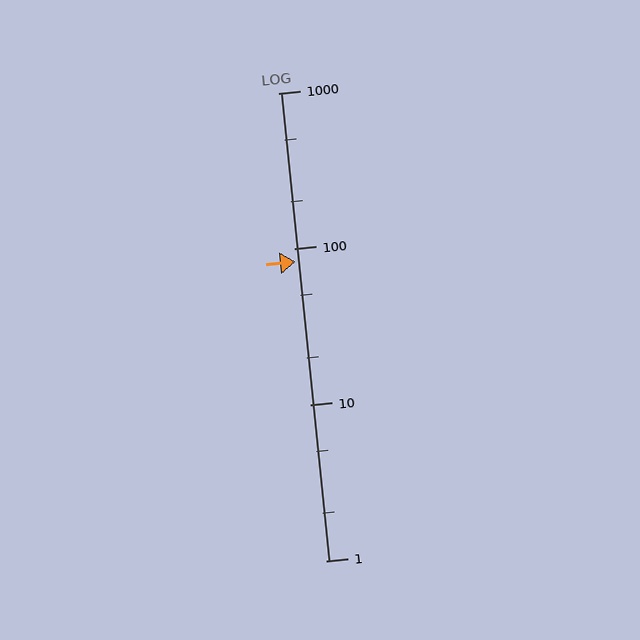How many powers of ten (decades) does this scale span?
The scale spans 3 decades, from 1 to 1000.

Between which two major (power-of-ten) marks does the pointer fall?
The pointer is between 10 and 100.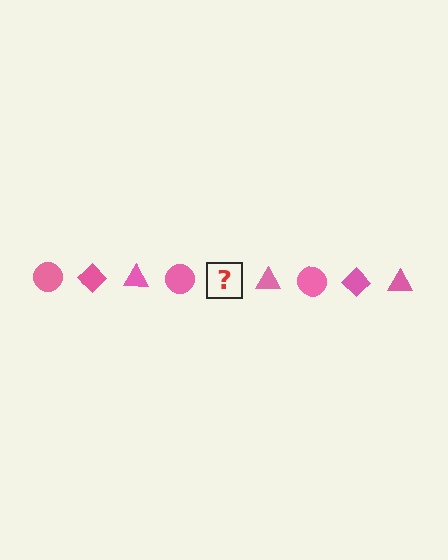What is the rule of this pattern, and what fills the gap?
The rule is that the pattern cycles through circle, diamond, triangle shapes in pink. The gap should be filled with a pink diamond.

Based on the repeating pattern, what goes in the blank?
The blank should be a pink diamond.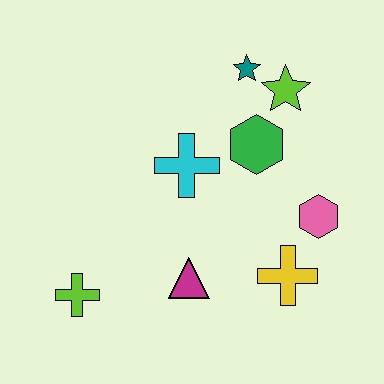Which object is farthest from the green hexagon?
The lime cross is farthest from the green hexagon.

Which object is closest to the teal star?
The lime star is closest to the teal star.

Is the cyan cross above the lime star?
No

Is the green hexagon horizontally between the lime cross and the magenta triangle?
No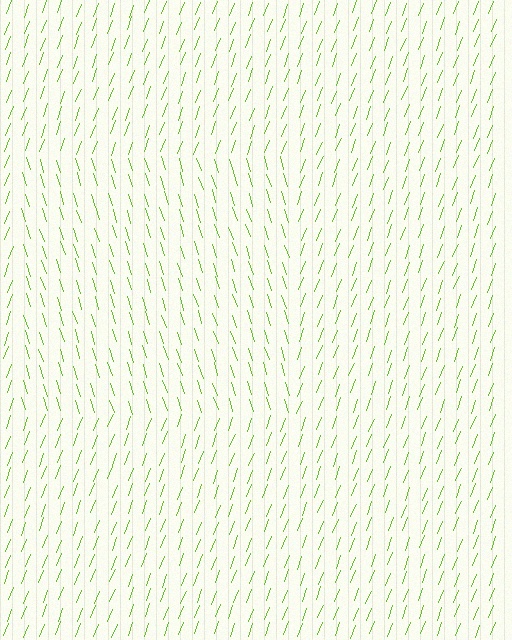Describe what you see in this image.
The image is filled with small lime line segments. A rectangle region in the image has lines oriented differently from the surrounding lines, creating a visible texture boundary.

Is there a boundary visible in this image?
Yes, there is a texture boundary formed by a change in line orientation.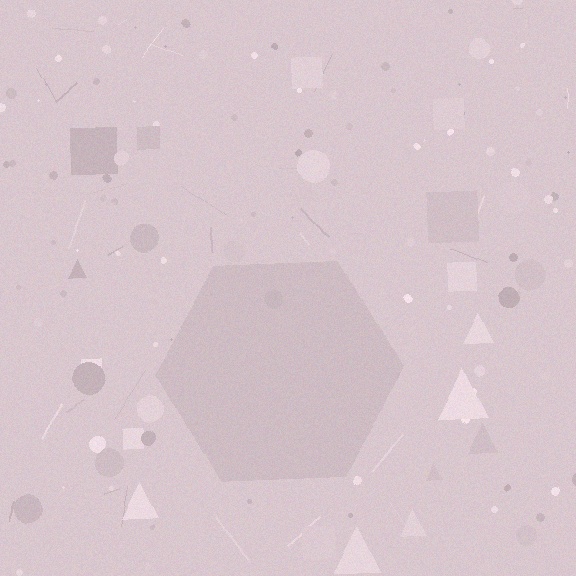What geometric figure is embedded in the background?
A hexagon is embedded in the background.